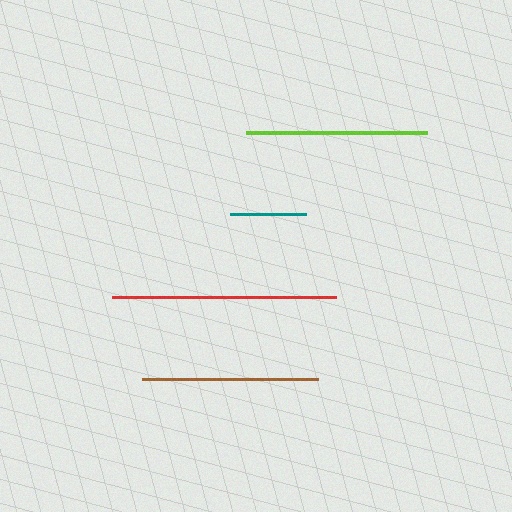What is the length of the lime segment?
The lime segment is approximately 180 pixels long.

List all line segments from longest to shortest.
From longest to shortest: red, lime, brown, teal.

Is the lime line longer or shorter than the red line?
The red line is longer than the lime line.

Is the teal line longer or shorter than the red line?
The red line is longer than the teal line.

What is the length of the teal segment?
The teal segment is approximately 76 pixels long.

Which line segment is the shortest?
The teal line is the shortest at approximately 76 pixels.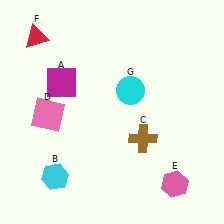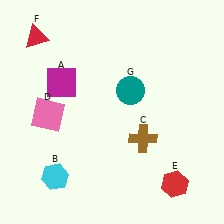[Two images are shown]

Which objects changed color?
E changed from pink to red. G changed from cyan to teal.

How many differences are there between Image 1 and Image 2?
There are 2 differences between the two images.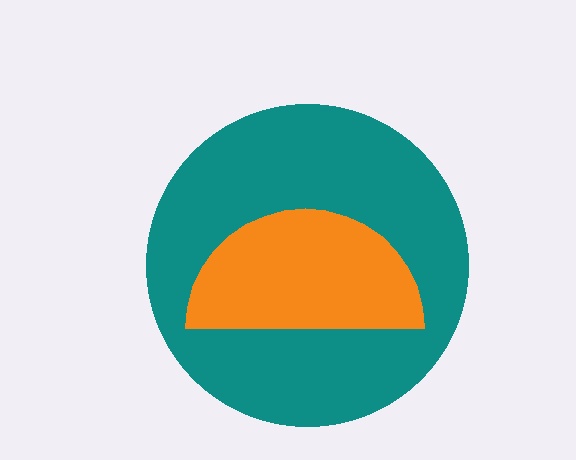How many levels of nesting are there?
2.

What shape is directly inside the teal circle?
The orange semicircle.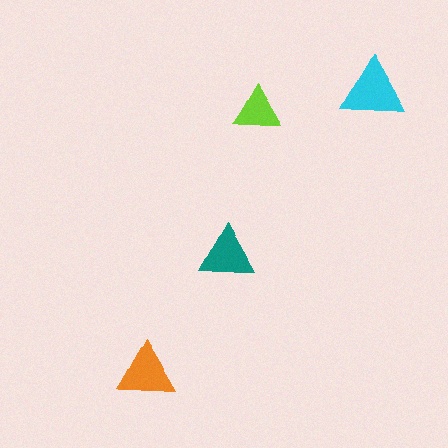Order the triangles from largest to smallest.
the cyan one, the orange one, the teal one, the lime one.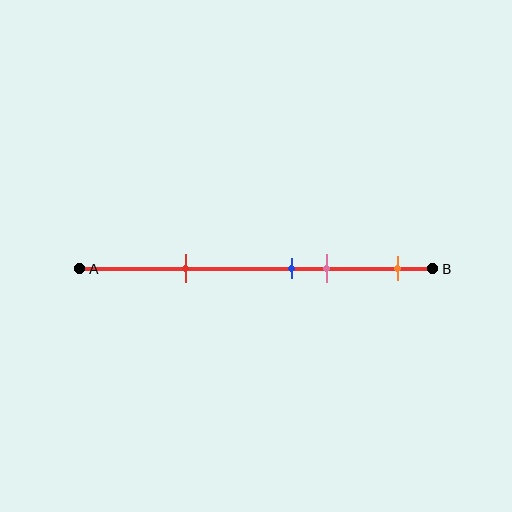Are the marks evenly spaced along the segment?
No, the marks are not evenly spaced.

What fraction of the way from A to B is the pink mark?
The pink mark is approximately 70% (0.7) of the way from A to B.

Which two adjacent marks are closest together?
The blue and pink marks are the closest adjacent pair.